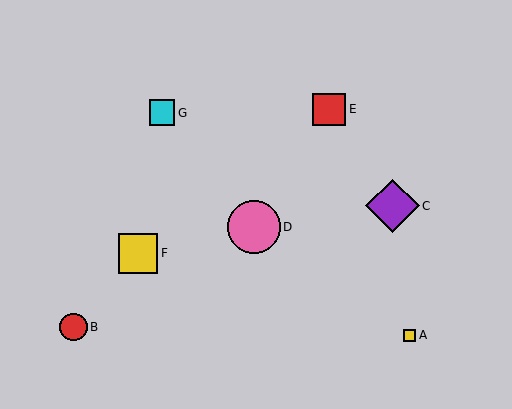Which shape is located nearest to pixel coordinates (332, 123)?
The red square (labeled E) at (329, 109) is nearest to that location.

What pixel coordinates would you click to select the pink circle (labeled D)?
Click at (254, 227) to select the pink circle D.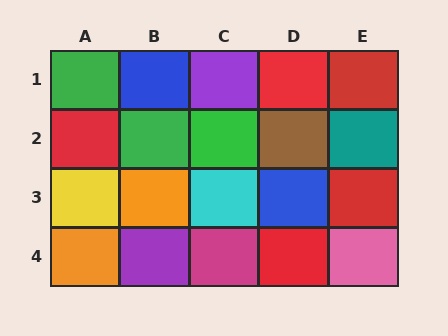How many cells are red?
5 cells are red.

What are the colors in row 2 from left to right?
Red, green, green, brown, teal.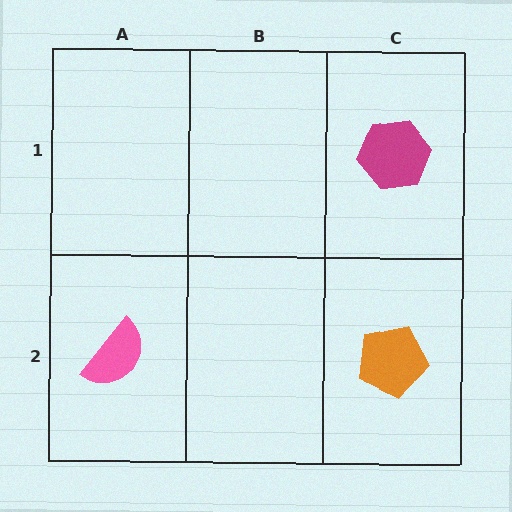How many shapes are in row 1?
1 shape.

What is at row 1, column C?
A magenta hexagon.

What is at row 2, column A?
A pink semicircle.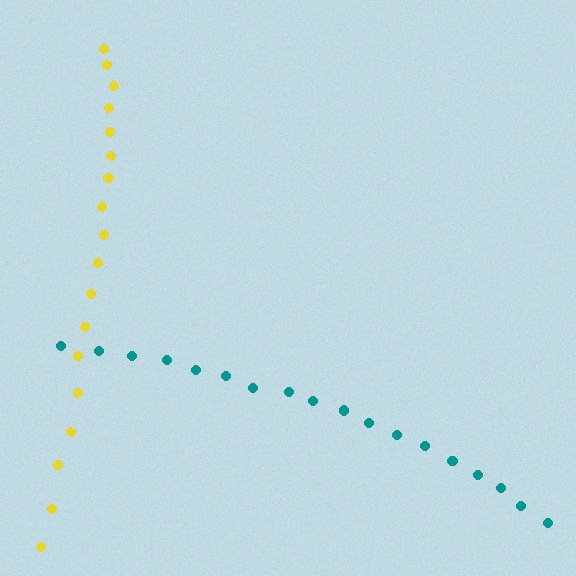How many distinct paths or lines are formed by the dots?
There are 2 distinct paths.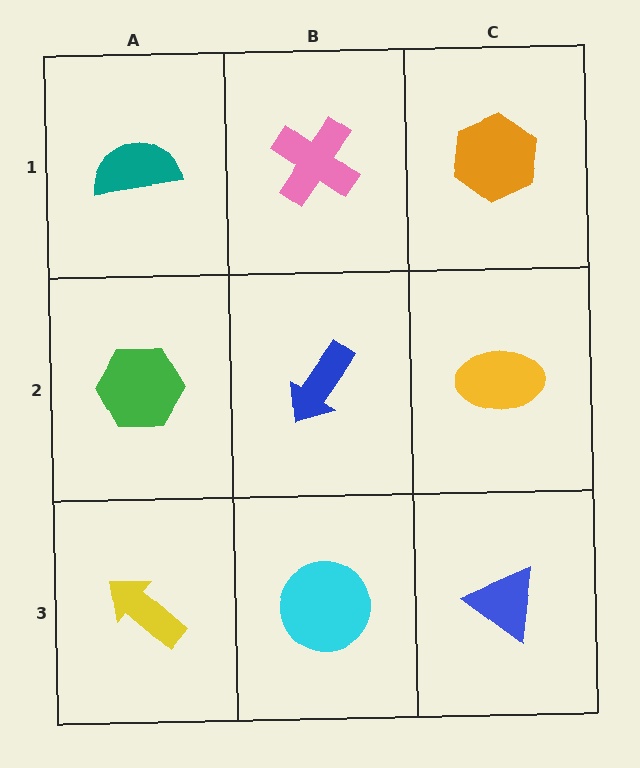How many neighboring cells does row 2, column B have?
4.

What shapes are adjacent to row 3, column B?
A blue arrow (row 2, column B), a yellow arrow (row 3, column A), a blue triangle (row 3, column C).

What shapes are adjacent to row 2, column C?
An orange hexagon (row 1, column C), a blue triangle (row 3, column C), a blue arrow (row 2, column B).